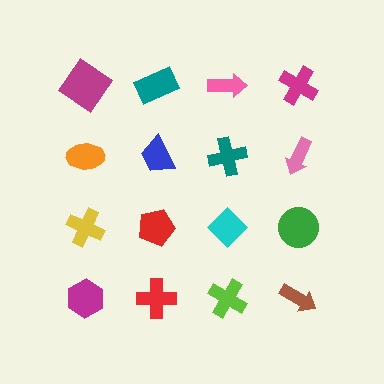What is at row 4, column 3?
A lime cross.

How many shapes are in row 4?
4 shapes.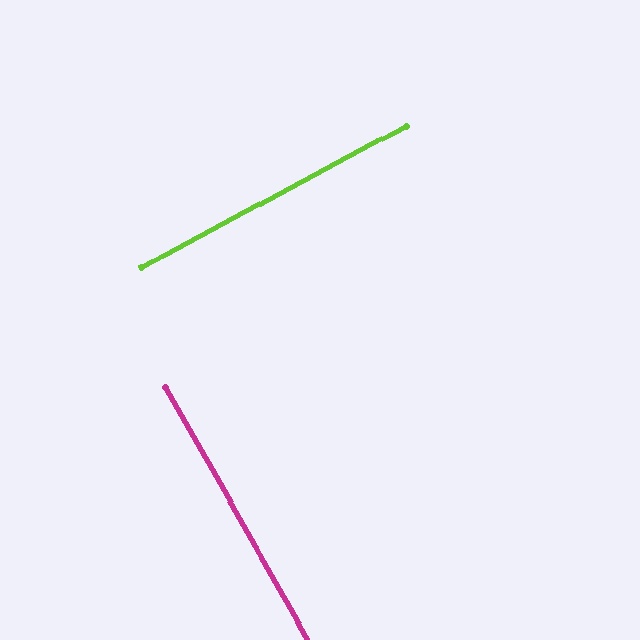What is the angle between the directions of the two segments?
Approximately 89 degrees.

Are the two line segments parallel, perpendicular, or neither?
Perpendicular — they meet at approximately 89°.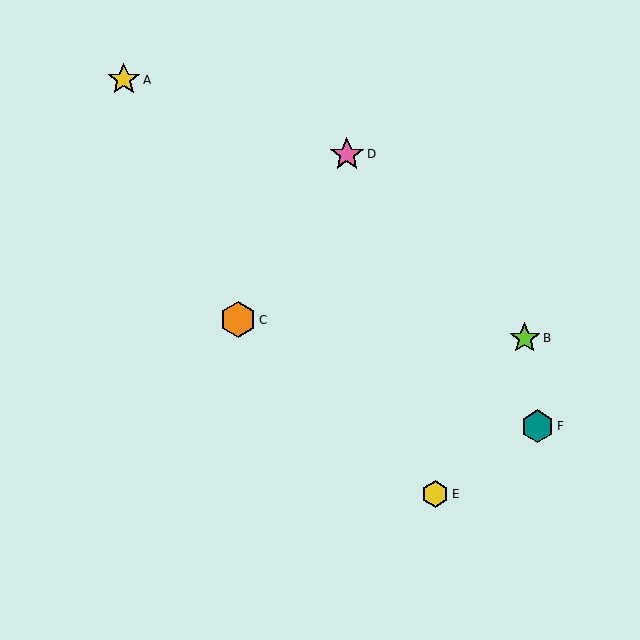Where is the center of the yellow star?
The center of the yellow star is at (124, 80).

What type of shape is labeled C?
Shape C is an orange hexagon.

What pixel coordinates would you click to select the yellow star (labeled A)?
Click at (124, 80) to select the yellow star A.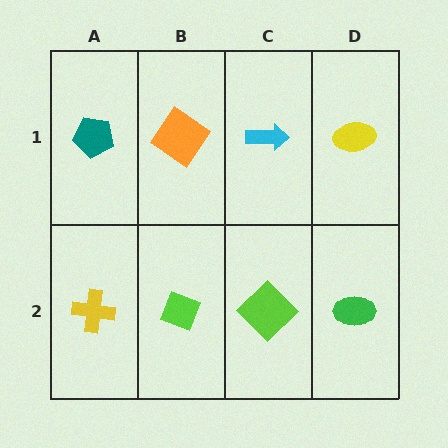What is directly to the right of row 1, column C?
A yellow ellipse.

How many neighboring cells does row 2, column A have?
2.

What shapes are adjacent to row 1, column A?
A yellow cross (row 2, column A), an orange diamond (row 1, column B).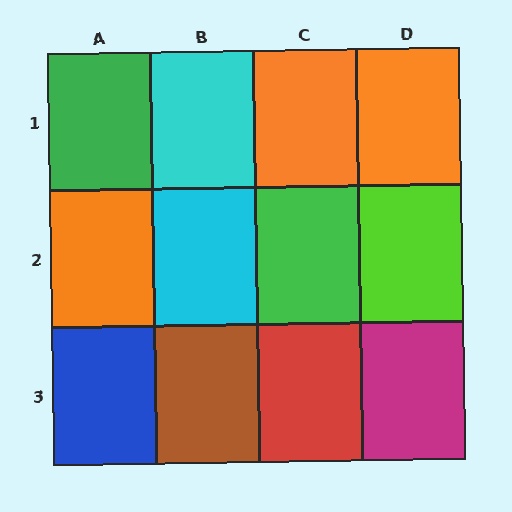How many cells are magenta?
1 cell is magenta.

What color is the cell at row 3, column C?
Red.